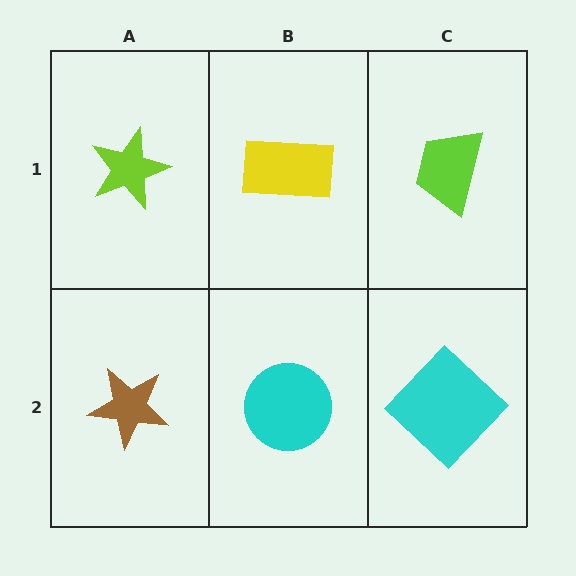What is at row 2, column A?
A brown star.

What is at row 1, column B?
A yellow rectangle.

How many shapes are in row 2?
3 shapes.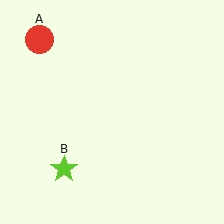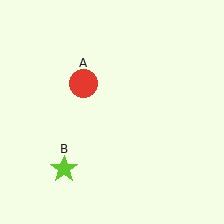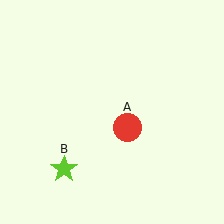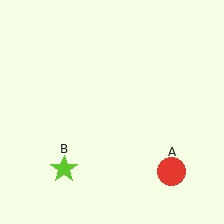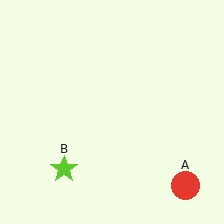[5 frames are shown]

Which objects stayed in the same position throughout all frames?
Lime star (object B) remained stationary.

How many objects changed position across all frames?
1 object changed position: red circle (object A).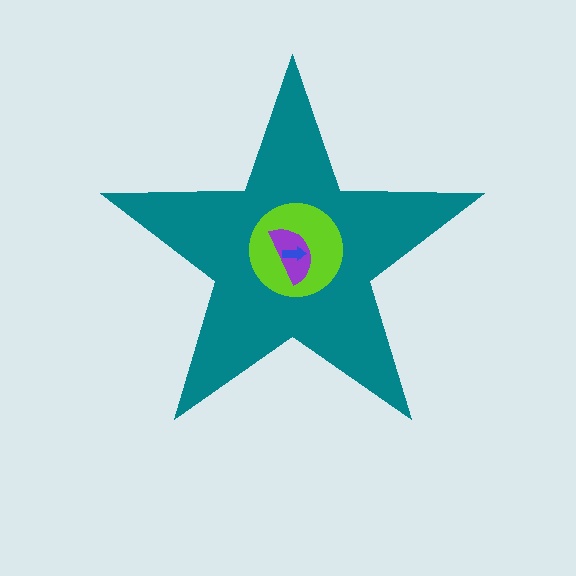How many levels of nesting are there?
4.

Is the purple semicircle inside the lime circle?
Yes.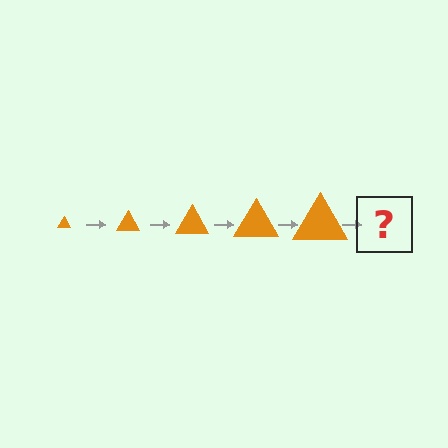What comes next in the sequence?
The next element should be an orange triangle, larger than the previous one.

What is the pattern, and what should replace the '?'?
The pattern is that the triangle gets progressively larger each step. The '?' should be an orange triangle, larger than the previous one.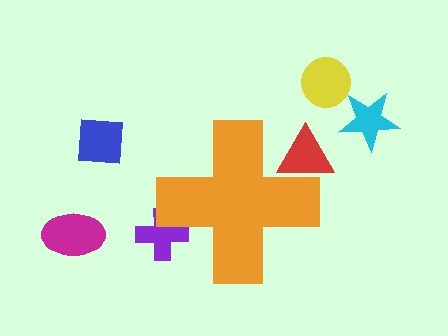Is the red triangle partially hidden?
Yes, the red triangle is partially hidden behind the orange cross.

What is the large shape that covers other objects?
An orange cross.